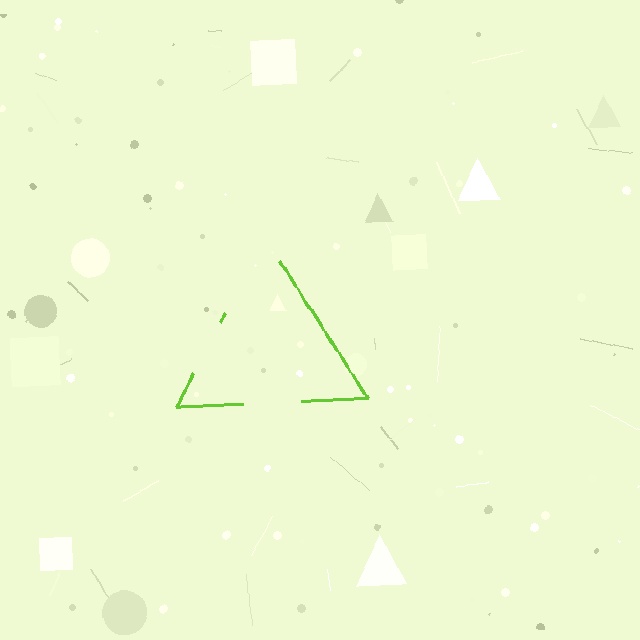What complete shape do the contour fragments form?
The contour fragments form a triangle.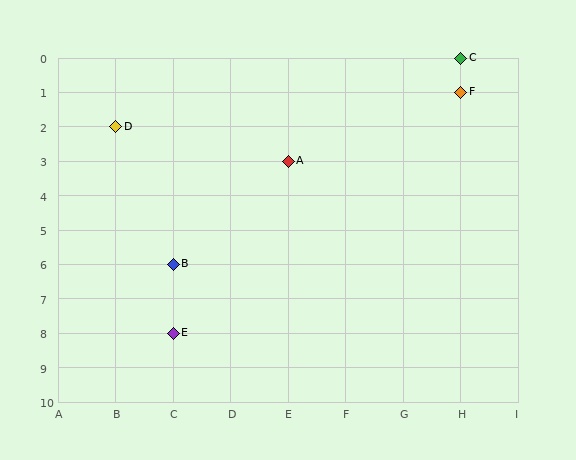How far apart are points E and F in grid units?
Points E and F are 5 columns and 7 rows apart (about 8.6 grid units diagonally).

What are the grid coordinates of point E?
Point E is at grid coordinates (C, 8).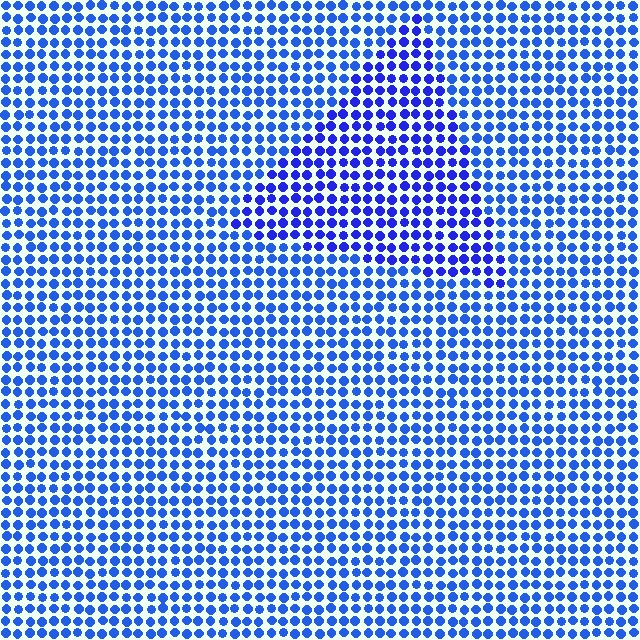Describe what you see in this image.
The image is filled with small blue elements in a uniform arrangement. A triangle-shaped region is visible where the elements are tinted to a slightly different hue, forming a subtle color boundary.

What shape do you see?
I see a triangle.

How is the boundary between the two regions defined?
The boundary is defined purely by a slight shift in hue (about 18 degrees). Spacing, size, and orientation are identical on both sides.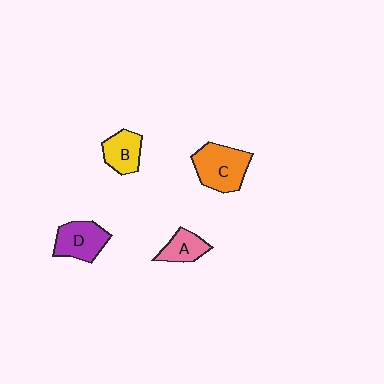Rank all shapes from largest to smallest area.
From largest to smallest: C (orange), D (purple), B (yellow), A (pink).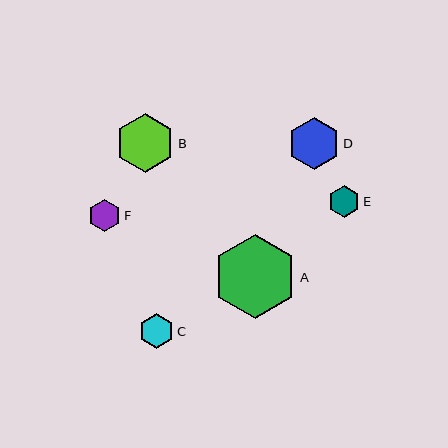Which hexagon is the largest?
Hexagon A is the largest with a size of approximately 84 pixels.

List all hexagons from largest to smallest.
From largest to smallest: A, B, D, C, F, E.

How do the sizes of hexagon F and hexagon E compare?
Hexagon F and hexagon E are approximately the same size.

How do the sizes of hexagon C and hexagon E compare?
Hexagon C and hexagon E are approximately the same size.